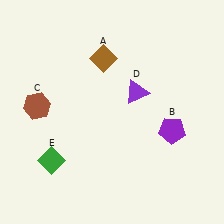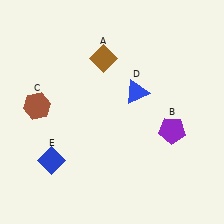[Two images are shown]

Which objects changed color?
D changed from purple to blue. E changed from green to blue.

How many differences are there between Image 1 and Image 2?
There are 2 differences between the two images.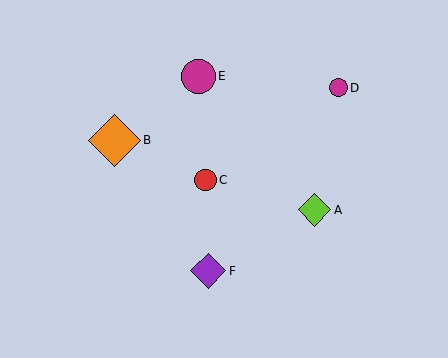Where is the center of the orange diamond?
The center of the orange diamond is at (114, 140).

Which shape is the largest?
The orange diamond (labeled B) is the largest.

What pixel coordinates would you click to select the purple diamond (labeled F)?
Click at (208, 271) to select the purple diamond F.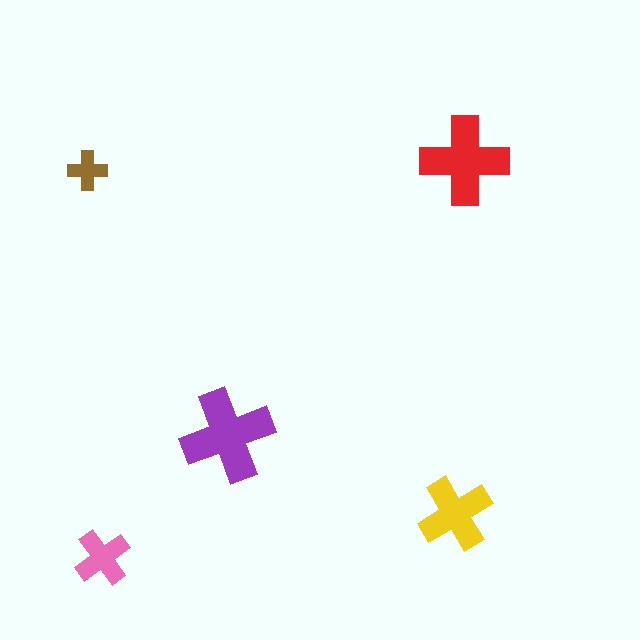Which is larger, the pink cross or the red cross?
The red one.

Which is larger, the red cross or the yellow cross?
The red one.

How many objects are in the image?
There are 5 objects in the image.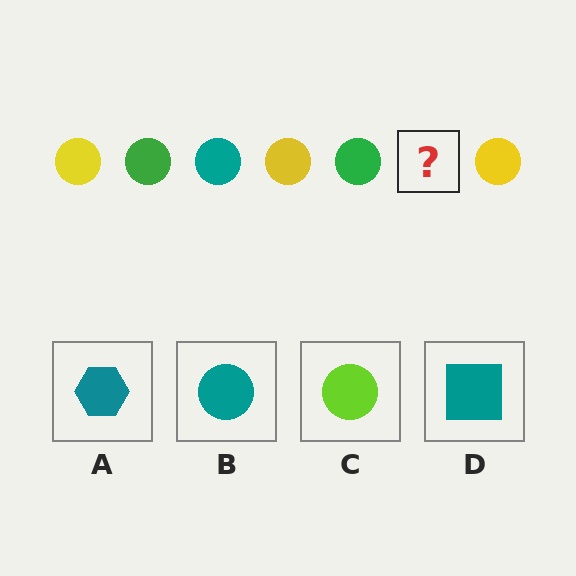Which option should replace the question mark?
Option B.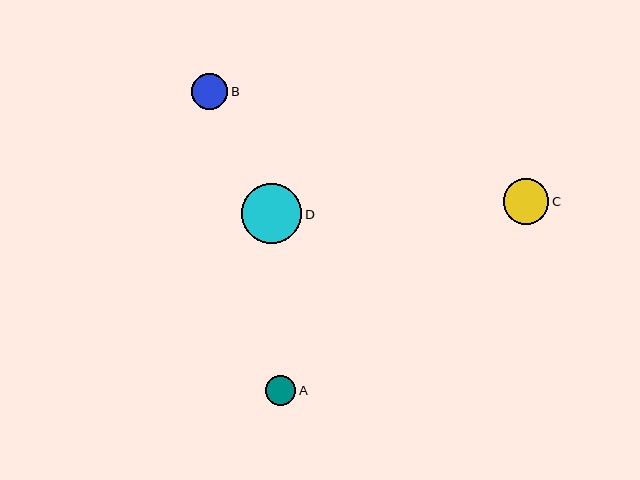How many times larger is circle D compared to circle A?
Circle D is approximately 2.0 times the size of circle A.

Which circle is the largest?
Circle D is the largest with a size of approximately 60 pixels.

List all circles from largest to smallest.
From largest to smallest: D, C, B, A.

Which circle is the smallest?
Circle A is the smallest with a size of approximately 30 pixels.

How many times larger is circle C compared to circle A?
Circle C is approximately 1.5 times the size of circle A.